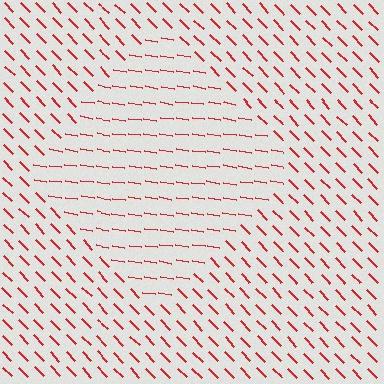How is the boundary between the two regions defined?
The boundary is defined purely by a change in line orientation (approximately 37 degrees difference). All lines are the same color and thickness.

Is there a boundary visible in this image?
Yes, there is a texture boundary formed by a change in line orientation.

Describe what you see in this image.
The image is filled with small red line segments. A diamond region in the image has lines oriented differently from the surrounding lines, creating a visible texture boundary.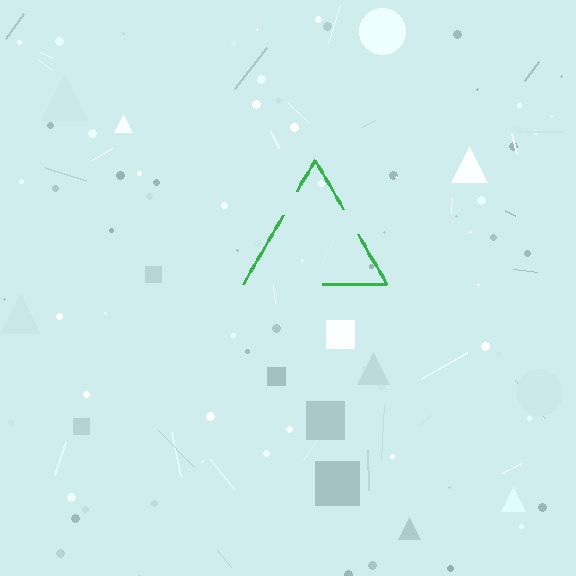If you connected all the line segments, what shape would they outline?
They would outline a triangle.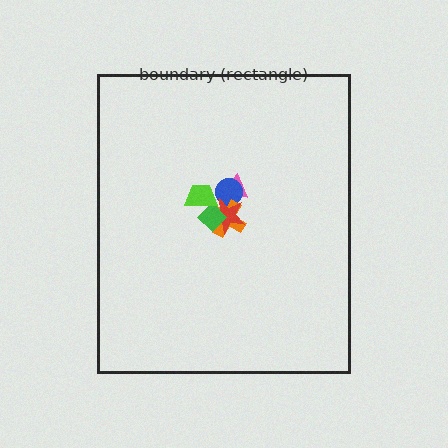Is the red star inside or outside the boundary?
Inside.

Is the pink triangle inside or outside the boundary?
Inside.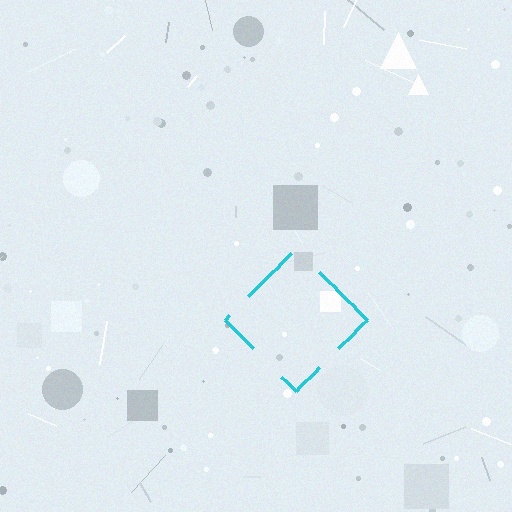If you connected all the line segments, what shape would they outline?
They would outline a diamond.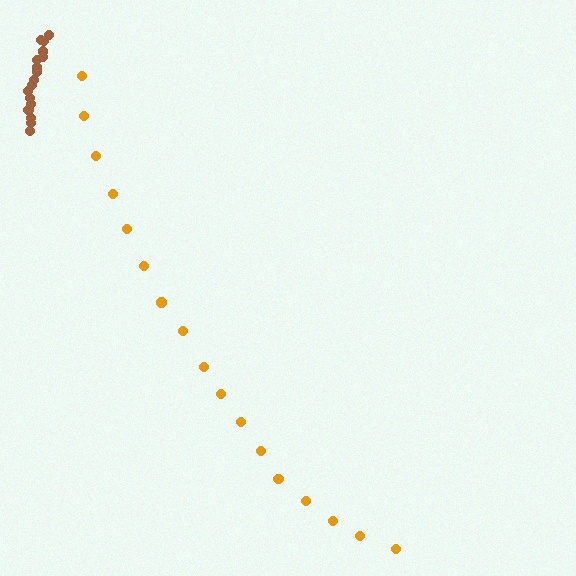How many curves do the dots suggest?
There are 2 distinct paths.